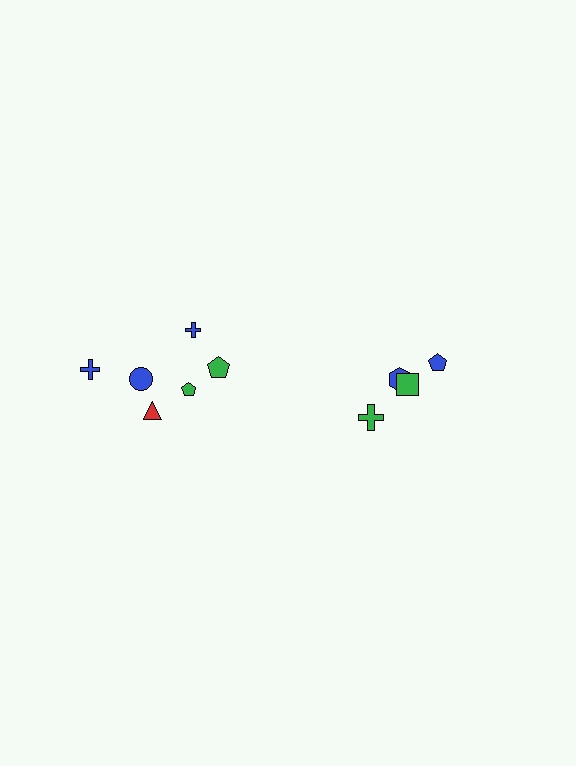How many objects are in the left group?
There are 6 objects.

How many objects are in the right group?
There are 4 objects.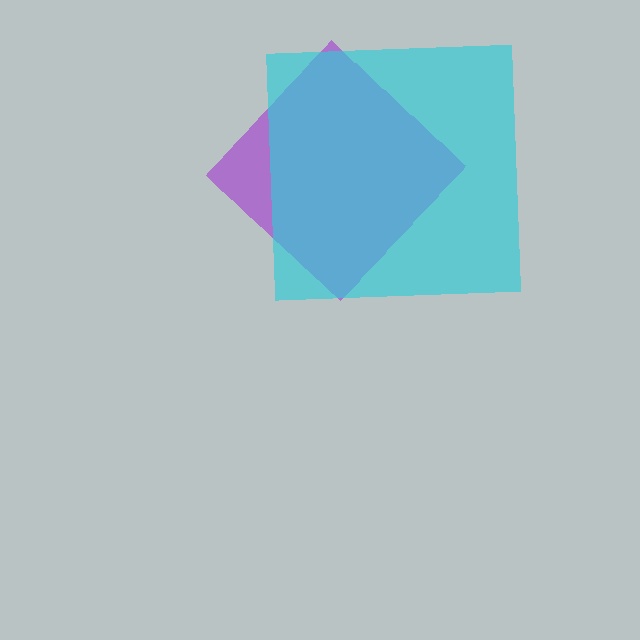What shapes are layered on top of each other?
The layered shapes are: a purple diamond, a cyan square.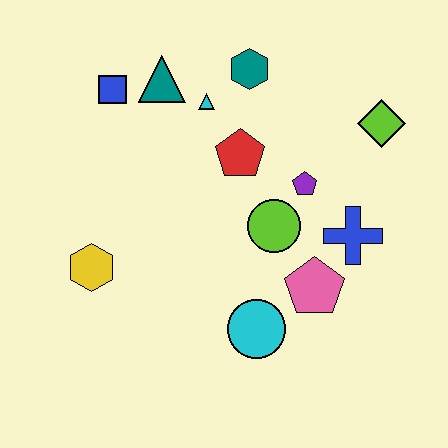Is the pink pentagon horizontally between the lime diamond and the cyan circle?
Yes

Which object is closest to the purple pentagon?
The lime circle is closest to the purple pentagon.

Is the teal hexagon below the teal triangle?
No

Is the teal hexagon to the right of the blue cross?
No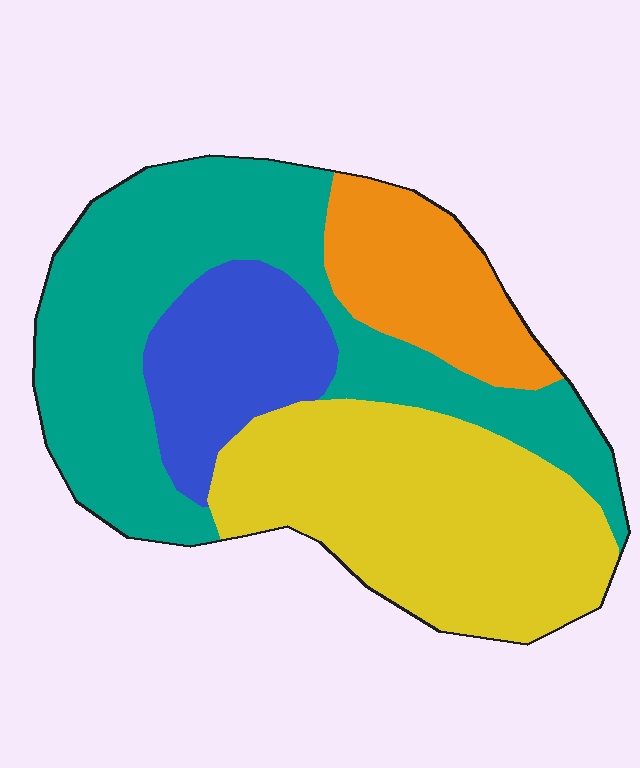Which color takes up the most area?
Teal, at roughly 40%.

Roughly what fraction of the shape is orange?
Orange takes up about one eighth (1/8) of the shape.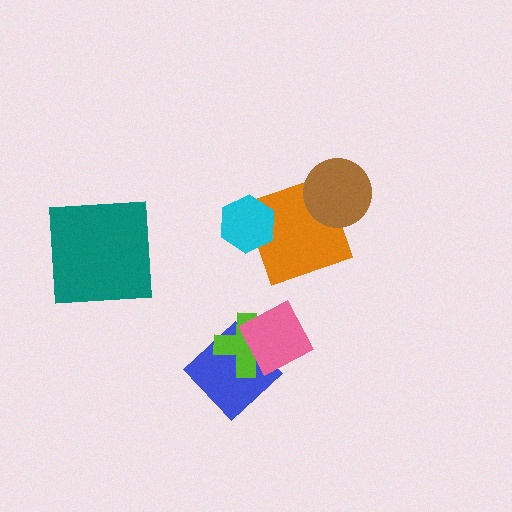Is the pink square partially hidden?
No, no other shape covers it.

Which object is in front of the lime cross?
The pink square is in front of the lime cross.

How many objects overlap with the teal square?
0 objects overlap with the teal square.